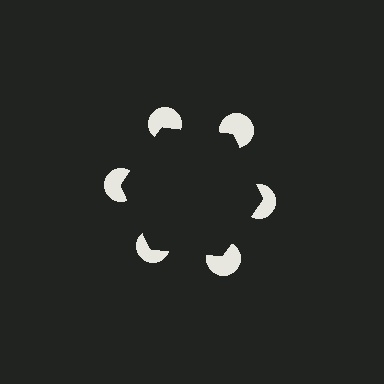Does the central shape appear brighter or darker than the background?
It typically appears slightly darker than the background, even though no actual brightness change is drawn.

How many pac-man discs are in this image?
There are 6 — one at each vertex of the illusory hexagon.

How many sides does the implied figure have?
6 sides.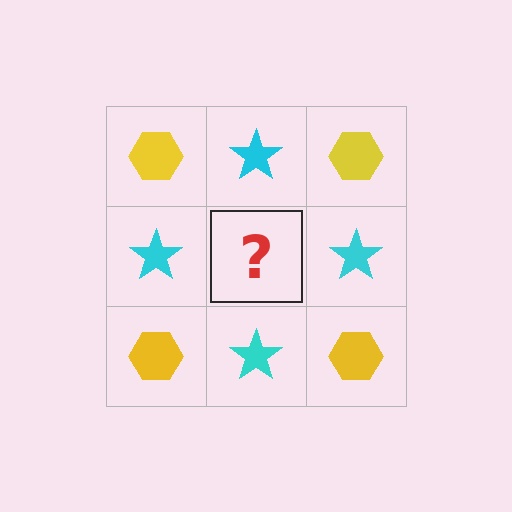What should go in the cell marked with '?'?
The missing cell should contain a yellow hexagon.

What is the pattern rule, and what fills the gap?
The rule is that it alternates yellow hexagon and cyan star in a checkerboard pattern. The gap should be filled with a yellow hexagon.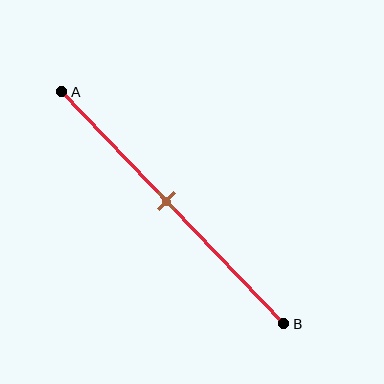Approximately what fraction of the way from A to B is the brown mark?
The brown mark is approximately 45% of the way from A to B.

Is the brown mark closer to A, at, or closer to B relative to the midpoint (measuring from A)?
The brown mark is approximately at the midpoint of segment AB.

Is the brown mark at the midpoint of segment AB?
Yes, the mark is approximately at the midpoint.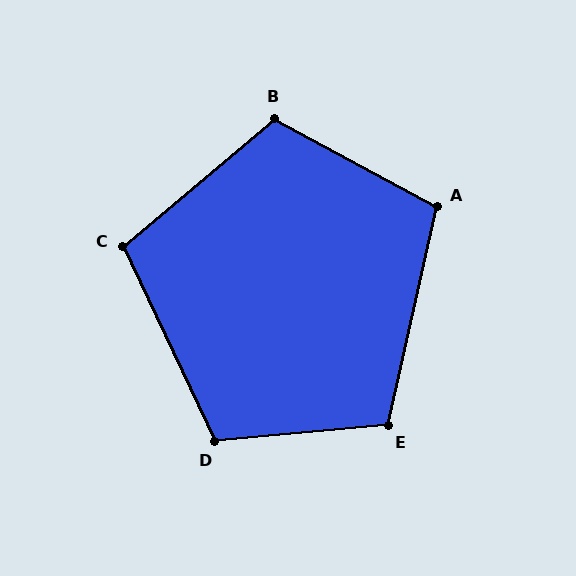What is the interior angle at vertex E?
Approximately 108 degrees (obtuse).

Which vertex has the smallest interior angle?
C, at approximately 105 degrees.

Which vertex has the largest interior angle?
B, at approximately 111 degrees.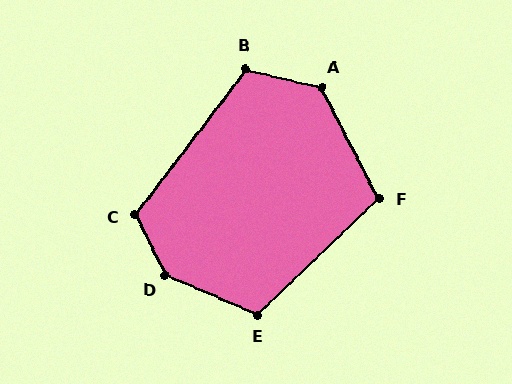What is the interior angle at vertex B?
Approximately 114 degrees (obtuse).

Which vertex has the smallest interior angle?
F, at approximately 106 degrees.